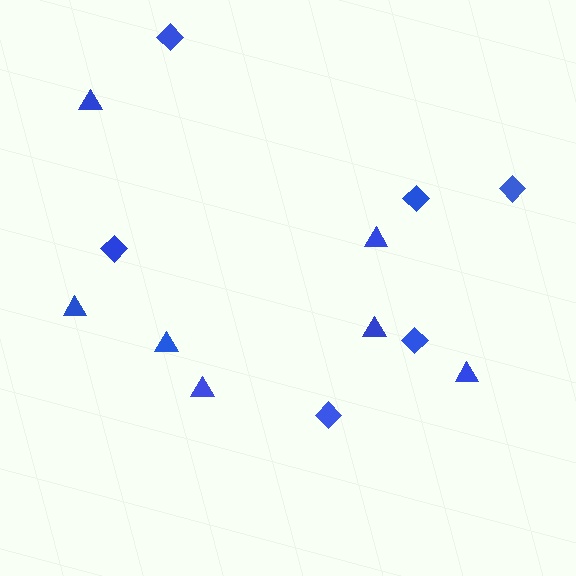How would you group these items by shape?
There are 2 groups: one group of diamonds (6) and one group of triangles (7).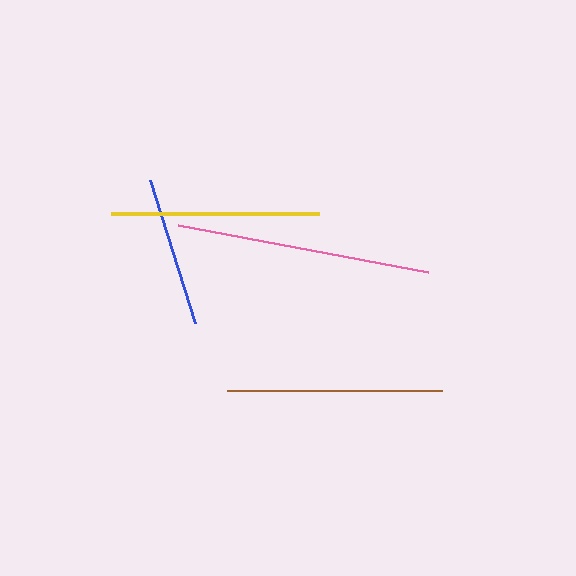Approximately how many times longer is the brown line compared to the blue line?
The brown line is approximately 1.4 times the length of the blue line.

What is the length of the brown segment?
The brown segment is approximately 214 pixels long.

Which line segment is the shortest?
The blue line is the shortest at approximately 151 pixels.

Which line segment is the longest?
The pink line is the longest at approximately 254 pixels.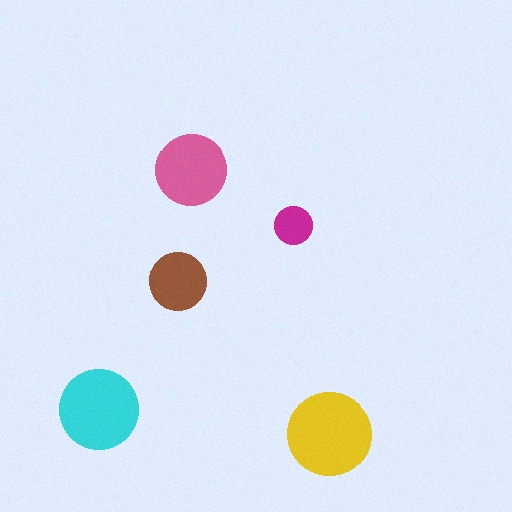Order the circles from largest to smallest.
the yellow one, the cyan one, the pink one, the brown one, the magenta one.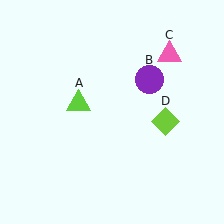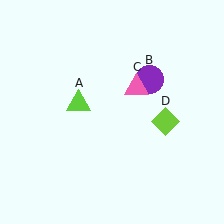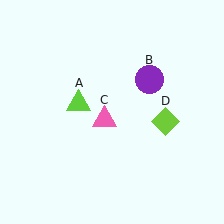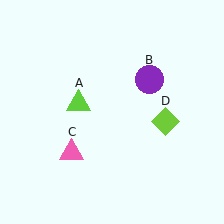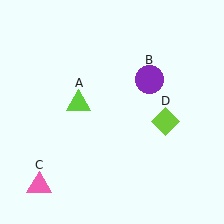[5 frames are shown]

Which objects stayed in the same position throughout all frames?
Lime triangle (object A) and purple circle (object B) and lime diamond (object D) remained stationary.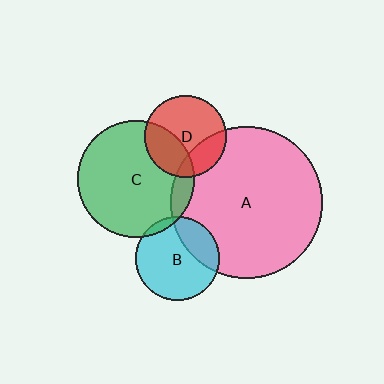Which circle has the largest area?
Circle A (pink).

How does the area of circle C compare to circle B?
Approximately 1.9 times.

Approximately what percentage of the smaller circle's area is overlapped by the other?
Approximately 5%.